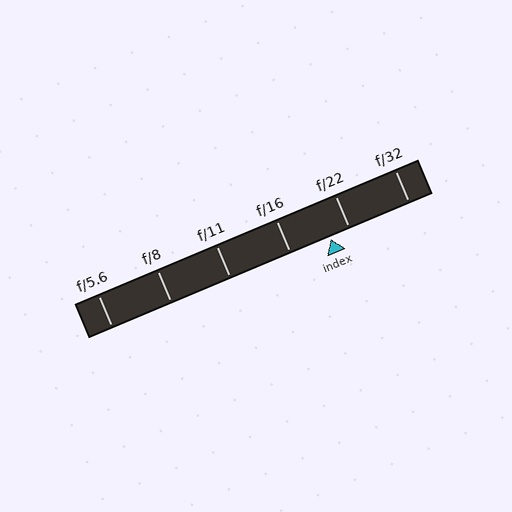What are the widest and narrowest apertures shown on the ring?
The widest aperture shown is f/5.6 and the narrowest is f/32.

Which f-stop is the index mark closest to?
The index mark is closest to f/22.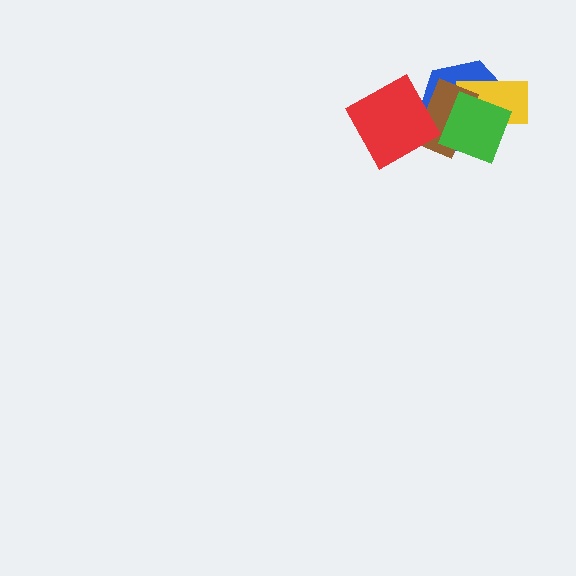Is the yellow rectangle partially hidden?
Yes, it is partially covered by another shape.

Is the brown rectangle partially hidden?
Yes, it is partially covered by another shape.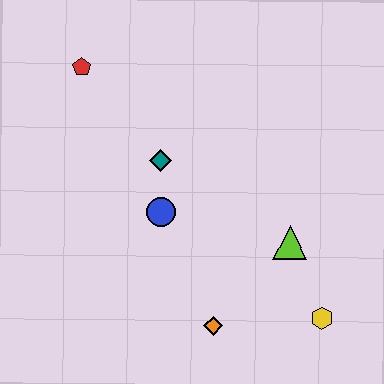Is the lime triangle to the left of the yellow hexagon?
Yes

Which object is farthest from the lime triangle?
The red pentagon is farthest from the lime triangle.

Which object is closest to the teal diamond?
The blue circle is closest to the teal diamond.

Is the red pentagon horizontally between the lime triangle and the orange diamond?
No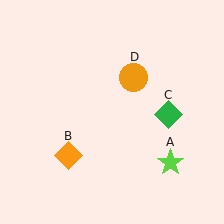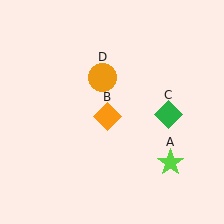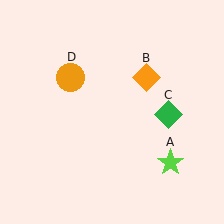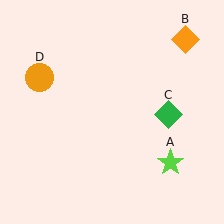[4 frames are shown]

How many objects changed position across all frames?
2 objects changed position: orange diamond (object B), orange circle (object D).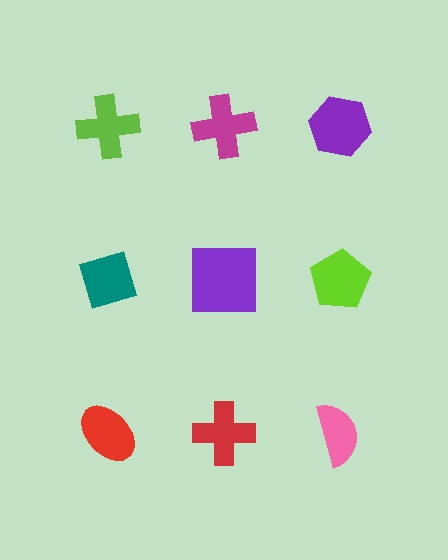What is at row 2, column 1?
A teal diamond.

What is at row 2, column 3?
A lime pentagon.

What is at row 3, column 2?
A red cross.